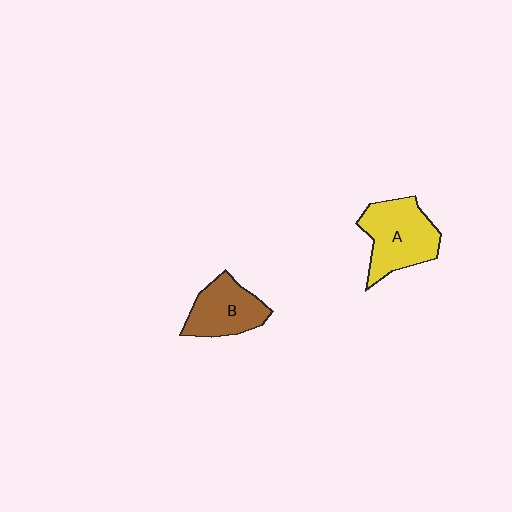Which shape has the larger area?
Shape A (yellow).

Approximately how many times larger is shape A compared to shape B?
Approximately 1.3 times.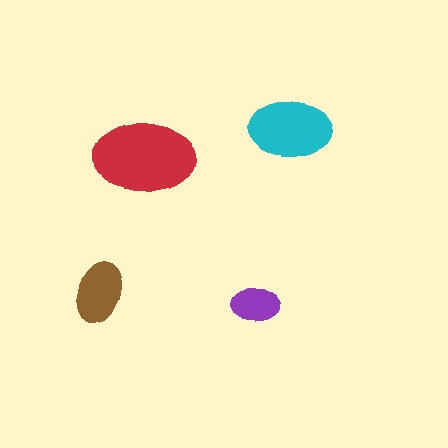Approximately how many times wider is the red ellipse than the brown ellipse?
About 1.5 times wider.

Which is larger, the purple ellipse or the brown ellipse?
The brown one.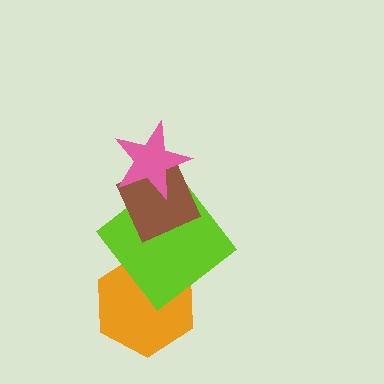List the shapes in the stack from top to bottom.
From top to bottom: the pink star, the brown diamond, the lime diamond, the orange hexagon.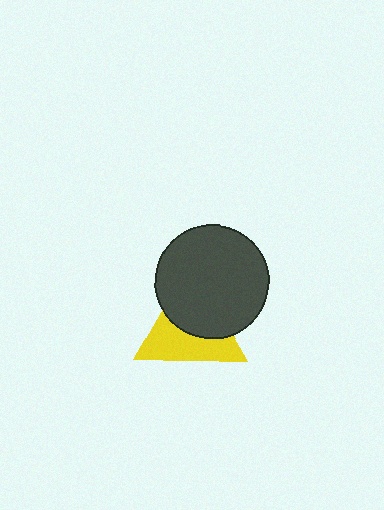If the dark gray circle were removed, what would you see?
You would see the complete yellow triangle.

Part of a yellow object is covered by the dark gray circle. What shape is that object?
It is a triangle.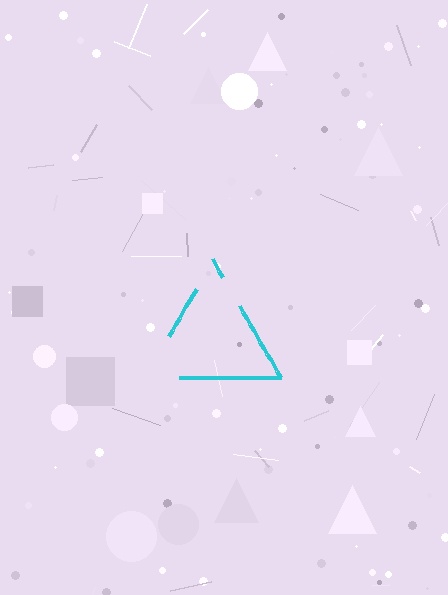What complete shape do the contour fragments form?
The contour fragments form a triangle.